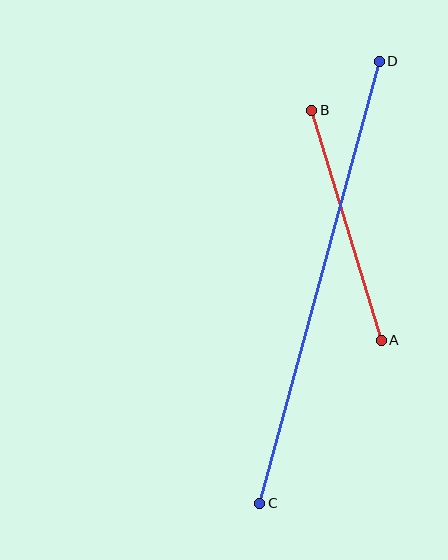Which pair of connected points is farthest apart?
Points C and D are farthest apart.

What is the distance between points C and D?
The distance is approximately 458 pixels.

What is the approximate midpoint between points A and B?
The midpoint is at approximately (347, 225) pixels.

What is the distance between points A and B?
The distance is approximately 240 pixels.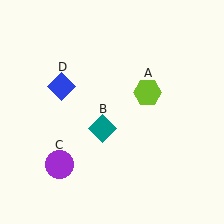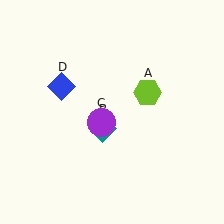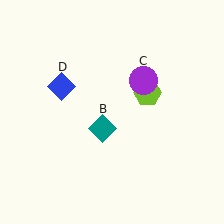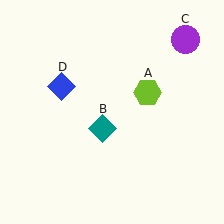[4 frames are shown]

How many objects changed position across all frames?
1 object changed position: purple circle (object C).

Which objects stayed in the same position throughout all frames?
Lime hexagon (object A) and teal diamond (object B) and blue diamond (object D) remained stationary.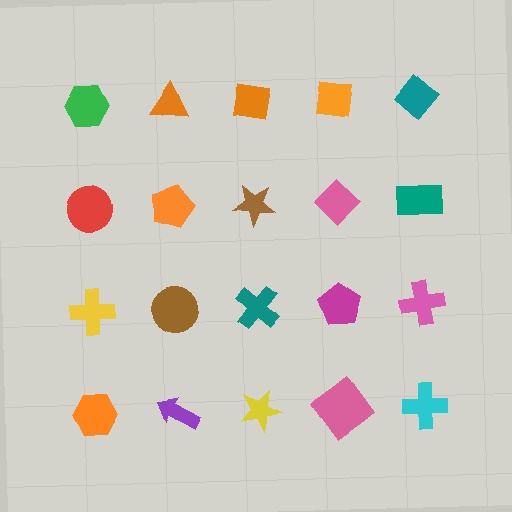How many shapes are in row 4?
5 shapes.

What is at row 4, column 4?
A pink diamond.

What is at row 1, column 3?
An orange square.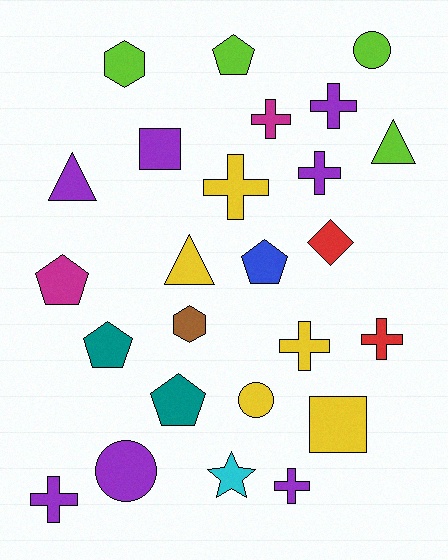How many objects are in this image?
There are 25 objects.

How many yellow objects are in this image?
There are 5 yellow objects.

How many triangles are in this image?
There are 3 triangles.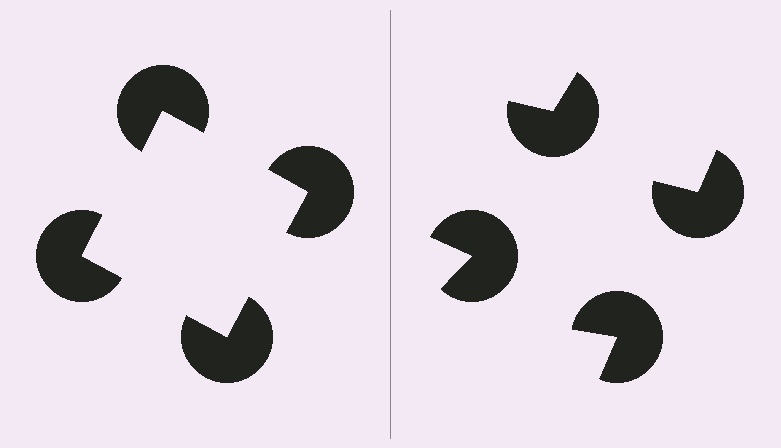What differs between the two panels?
The pac-man discs are positioned identically on both sides; only the wedge orientations differ. On the left they align to a square; on the right they are misaligned.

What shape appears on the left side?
An illusory square.